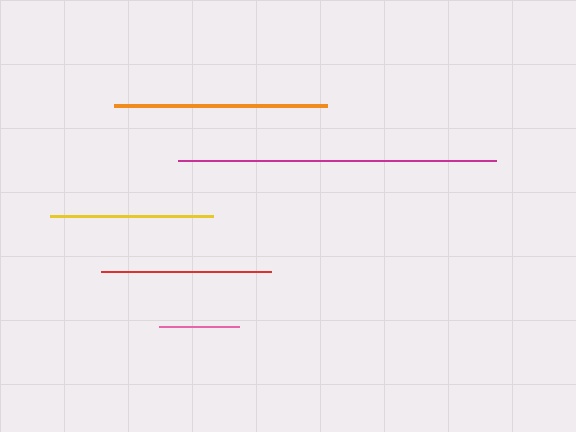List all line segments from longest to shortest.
From longest to shortest: magenta, orange, red, yellow, pink.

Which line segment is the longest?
The magenta line is the longest at approximately 318 pixels.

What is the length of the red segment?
The red segment is approximately 170 pixels long.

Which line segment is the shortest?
The pink line is the shortest at approximately 80 pixels.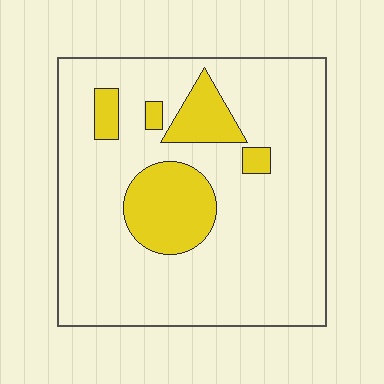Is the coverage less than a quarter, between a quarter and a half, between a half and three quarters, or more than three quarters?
Less than a quarter.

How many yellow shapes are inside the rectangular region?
5.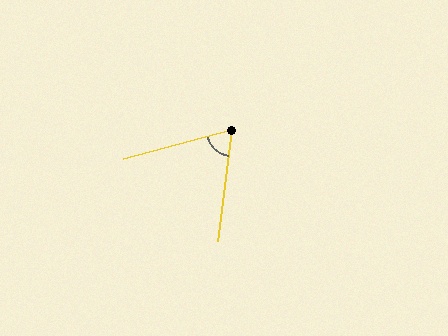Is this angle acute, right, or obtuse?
It is acute.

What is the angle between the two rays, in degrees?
Approximately 68 degrees.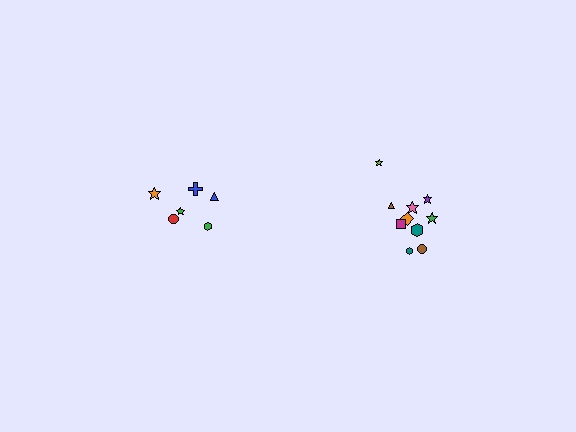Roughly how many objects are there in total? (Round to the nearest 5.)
Roughly 15 objects in total.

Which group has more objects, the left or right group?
The right group.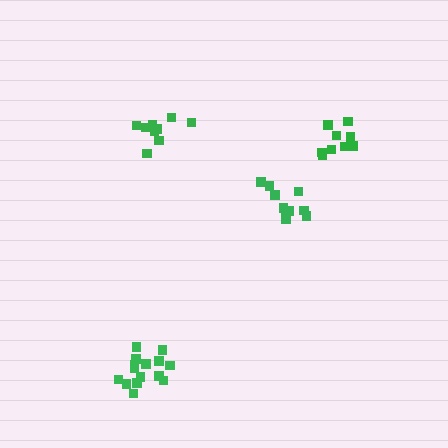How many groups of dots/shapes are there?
There are 4 groups.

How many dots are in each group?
Group 1: 9 dots, Group 2: 10 dots, Group 3: 15 dots, Group 4: 9 dots (43 total).